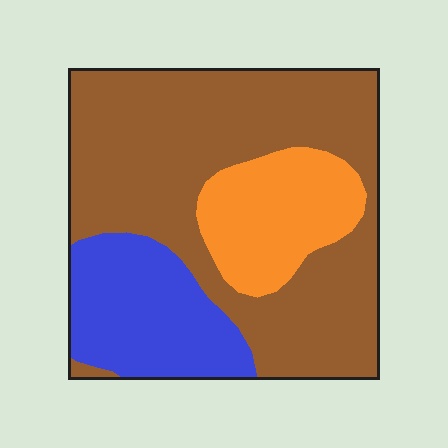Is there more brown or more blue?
Brown.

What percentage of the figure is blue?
Blue takes up between a sixth and a third of the figure.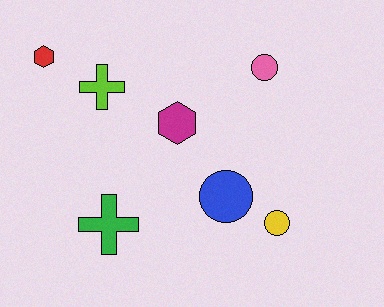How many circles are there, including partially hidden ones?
There are 3 circles.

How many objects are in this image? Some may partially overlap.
There are 7 objects.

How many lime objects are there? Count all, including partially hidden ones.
There is 1 lime object.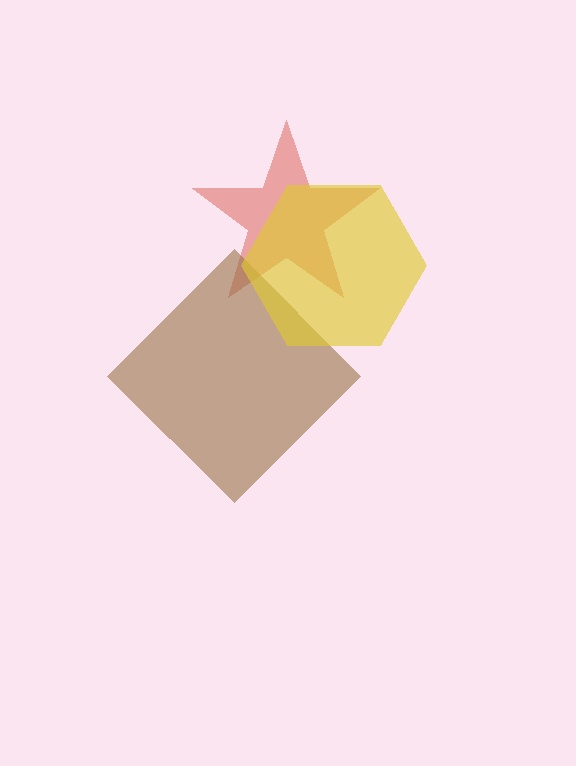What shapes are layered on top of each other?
The layered shapes are: a red star, a brown diamond, a yellow hexagon.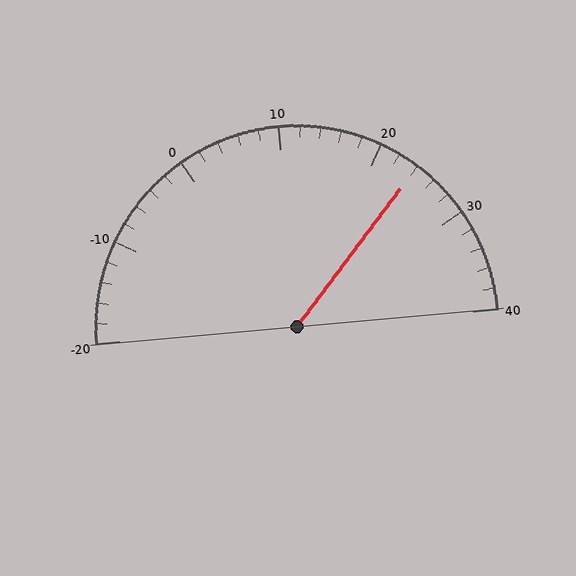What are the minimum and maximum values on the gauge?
The gauge ranges from -20 to 40.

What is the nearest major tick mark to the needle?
The nearest major tick mark is 20.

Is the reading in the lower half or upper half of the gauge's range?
The reading is in the upper half of the range (-20 to 40).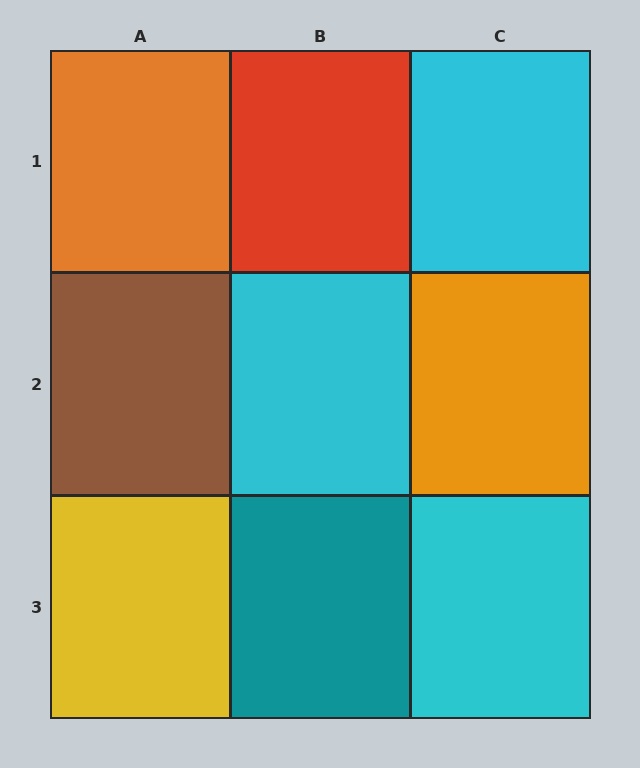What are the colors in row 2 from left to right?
Brown, cyan, orange.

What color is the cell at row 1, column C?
Cyan.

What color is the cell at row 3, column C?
Cyan.